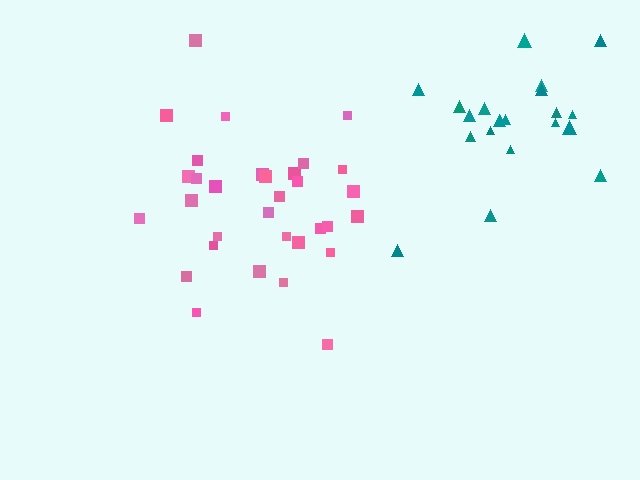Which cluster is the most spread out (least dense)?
Teal.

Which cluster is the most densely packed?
Pink.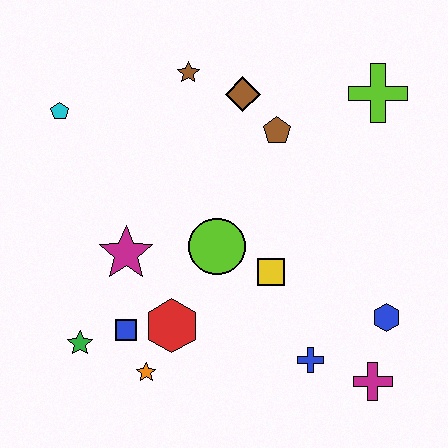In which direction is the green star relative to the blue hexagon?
The green star is to the left of the blue hexagon.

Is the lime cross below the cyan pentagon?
No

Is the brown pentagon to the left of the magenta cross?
Yes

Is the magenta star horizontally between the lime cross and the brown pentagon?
No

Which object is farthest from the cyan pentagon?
The magenta cross is farthest from the cyan pentagon.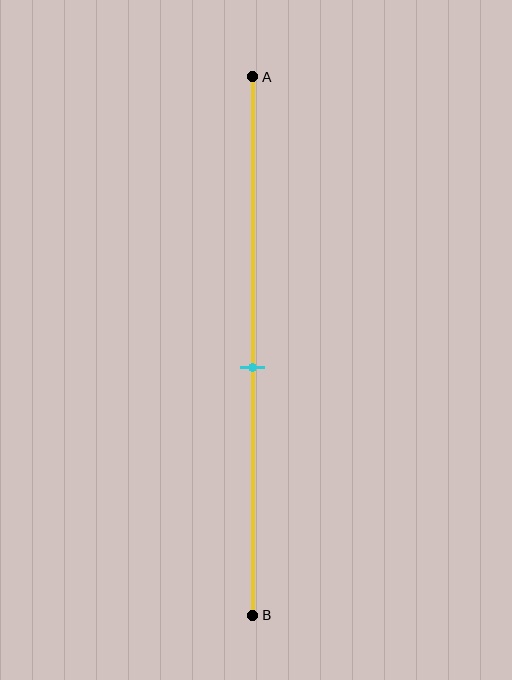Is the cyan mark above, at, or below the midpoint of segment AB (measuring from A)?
The cyan mark is below the midpoint of segment AB.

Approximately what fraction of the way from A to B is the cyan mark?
The cyan mark is approximately 55% of the way from A to B.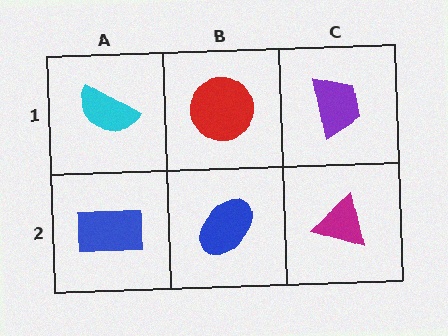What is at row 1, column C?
A purple trapezoid.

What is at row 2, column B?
A blue ellipse.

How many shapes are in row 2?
3 shapes.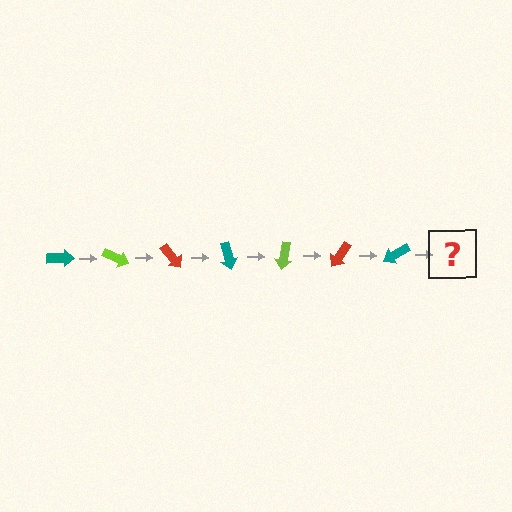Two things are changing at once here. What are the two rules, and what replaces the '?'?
The two rules are that it rotates 25 degrees each step and the color cycles through teal, lime, and red. The '?' should be a lime arrow, rotated 175 degrees from the start.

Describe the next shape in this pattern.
It should be a lime arrow, rotated 175 degrees from the start.